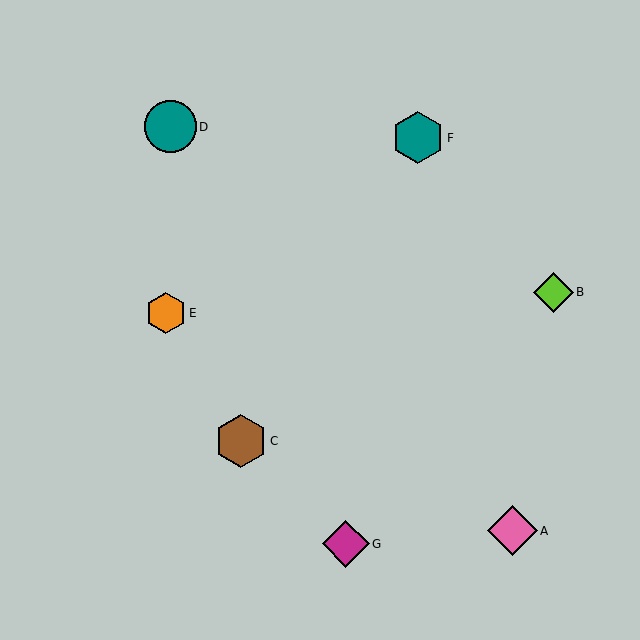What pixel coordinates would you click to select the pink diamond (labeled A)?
Click at (512, 531) to select the pink diamond A.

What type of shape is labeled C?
Shape C is a brown hexagon.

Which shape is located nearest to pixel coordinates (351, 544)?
The magenta diamond (labeled G) at (346, 544) is nearest to that location.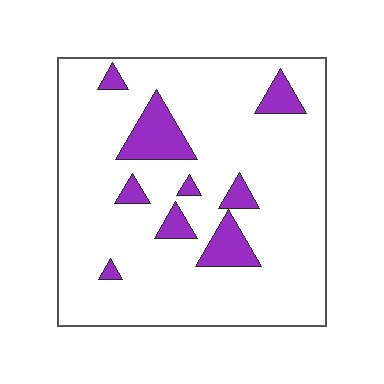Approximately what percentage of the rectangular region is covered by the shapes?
Approximately 15%.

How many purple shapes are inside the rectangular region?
9.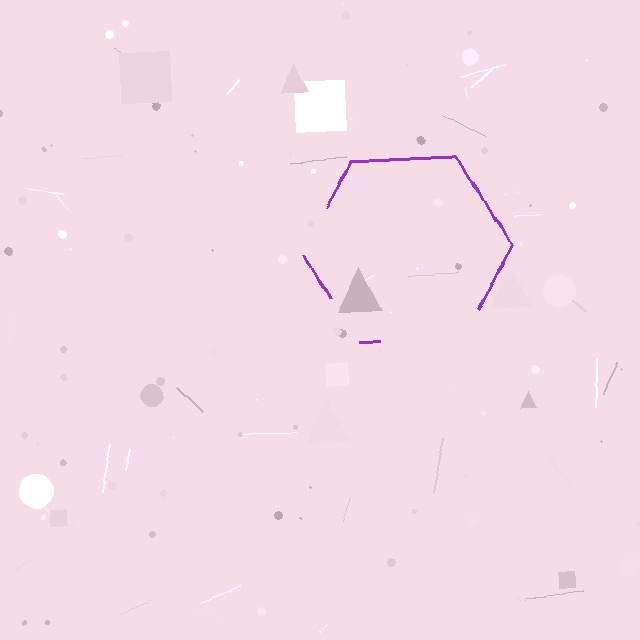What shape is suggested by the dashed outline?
The dashed outline suggests a hexagon.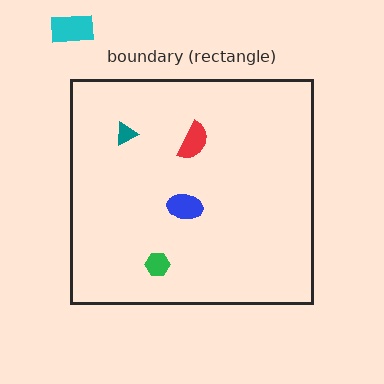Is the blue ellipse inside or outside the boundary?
Inside.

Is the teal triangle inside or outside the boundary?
Inside.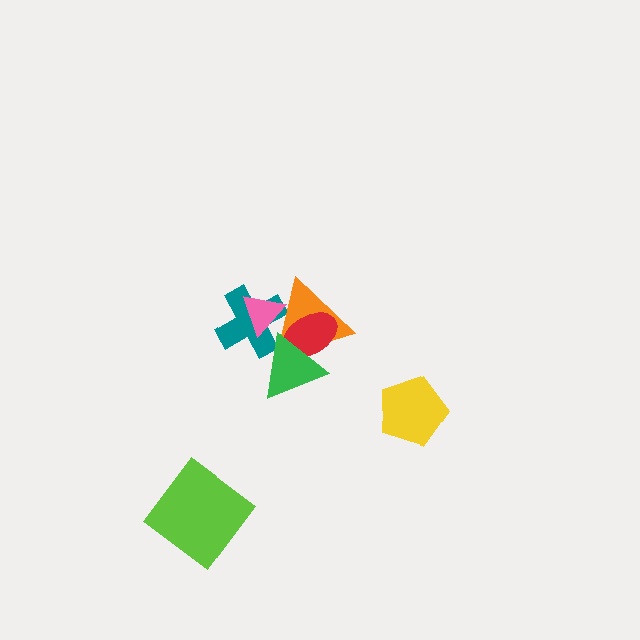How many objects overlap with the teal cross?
3 objects overlap with the teal cross.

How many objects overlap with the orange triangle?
4 objects overlap with the orange triangle.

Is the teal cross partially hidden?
Yes, it is partially covered by another shape.